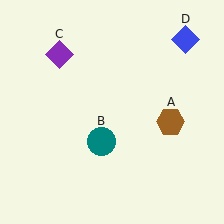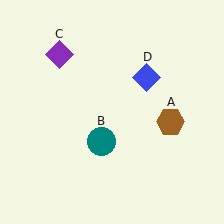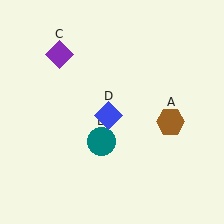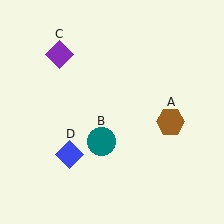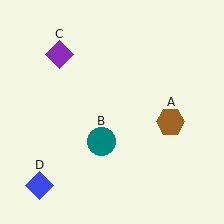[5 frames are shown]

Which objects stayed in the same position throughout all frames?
Brown hexagon (object A) and teal circle (object B) and purple diamond (object C) remained stationary.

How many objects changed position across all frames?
1 object changed position: blue diamond (object D).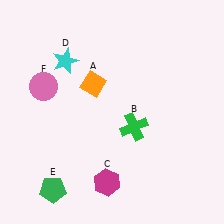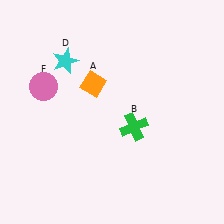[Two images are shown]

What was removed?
The magenta hexagon (C), the green pentagon (E) were removed in Image 2.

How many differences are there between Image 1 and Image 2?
There are 2 differences between the two images.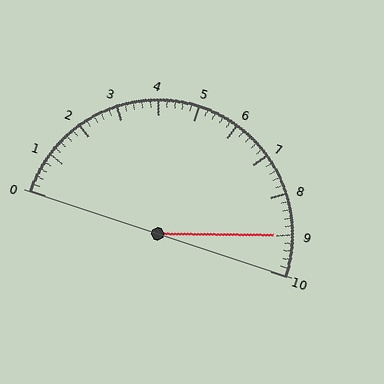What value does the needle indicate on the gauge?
The needle indicates approximately 9.0.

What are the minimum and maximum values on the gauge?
The gauge ranges from 0 to 10.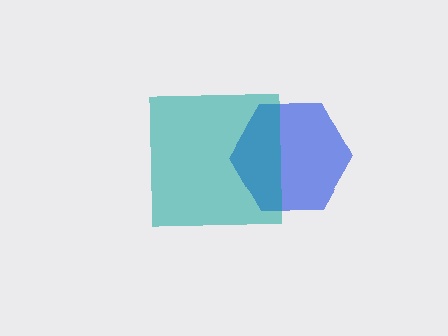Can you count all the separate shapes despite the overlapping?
Yes, there are 2 separate shapes.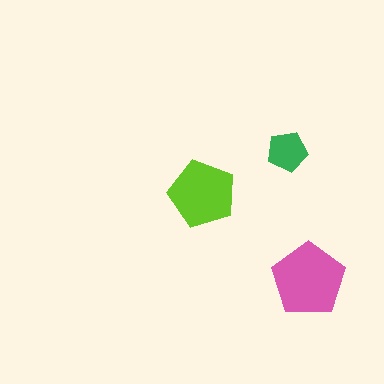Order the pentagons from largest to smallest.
the pink one, the lime one, the green one.